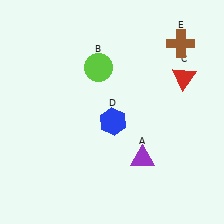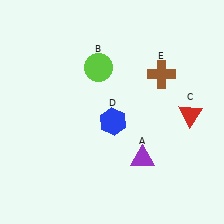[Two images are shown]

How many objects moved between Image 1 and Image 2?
2 objects moved between the two images.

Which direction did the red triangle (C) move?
The red triangle (C) moved down.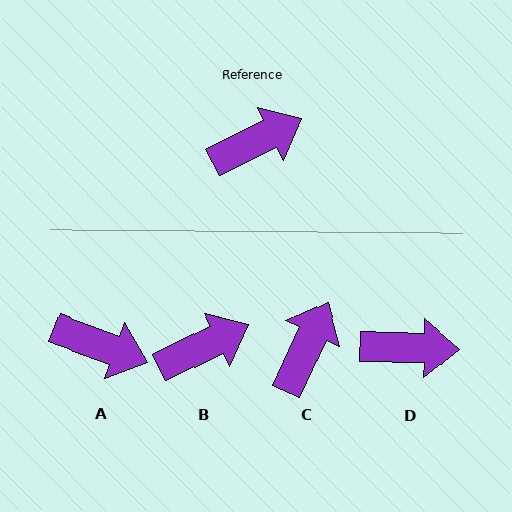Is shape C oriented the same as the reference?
No, it is off by about 39 degrees.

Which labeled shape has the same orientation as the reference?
B.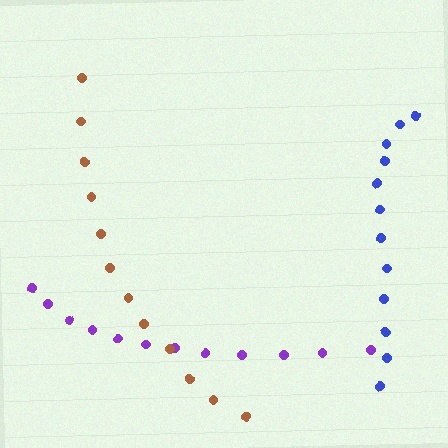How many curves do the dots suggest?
There are 3 distinct paths.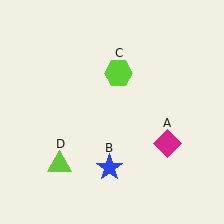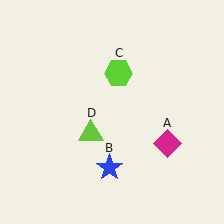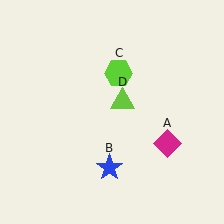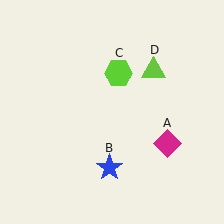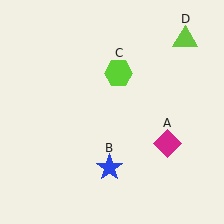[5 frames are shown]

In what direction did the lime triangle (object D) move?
The lime triangle (object D) moved up and to the right.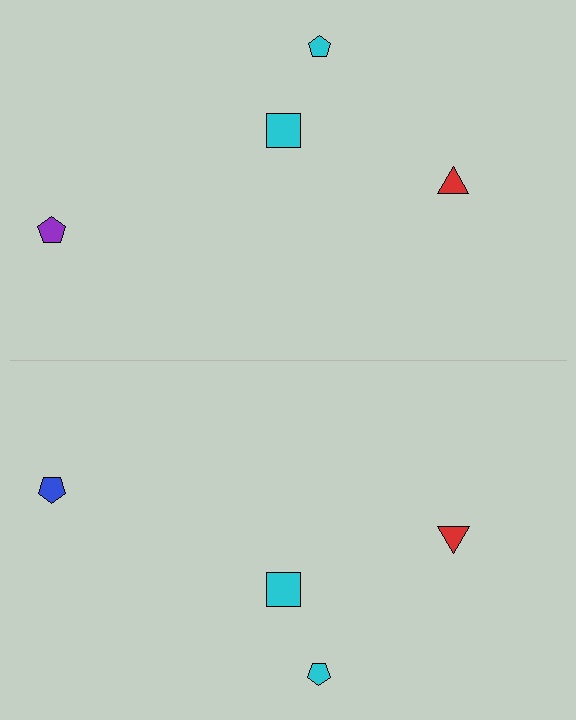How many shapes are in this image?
There are 8 shapes in this image.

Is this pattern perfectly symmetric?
No, the pattern is not perfectly symmetric. The blue pentagon on the bottom side breaks the symmetry — its mirror counterpart is purple.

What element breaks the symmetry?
The blue pentagon on the bottom side breaks the symmetry — its mirror counterpart is purple.